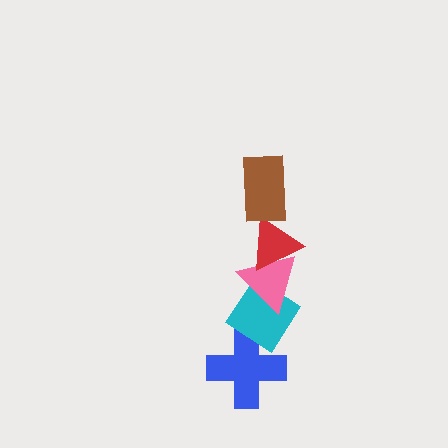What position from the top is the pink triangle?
The pink triangle is 3rd from the top.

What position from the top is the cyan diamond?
The cyan diamond is 4th from the top.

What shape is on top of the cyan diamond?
The pink triangle is on top of the cyan diamond.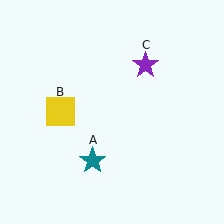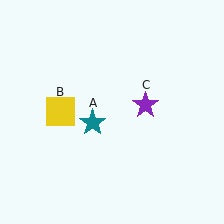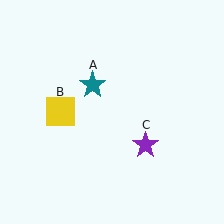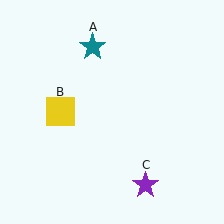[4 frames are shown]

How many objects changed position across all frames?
2 objects changed position: teal star (object A), purple star (object C).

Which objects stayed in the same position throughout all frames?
Yellow square (object B) remained stationary.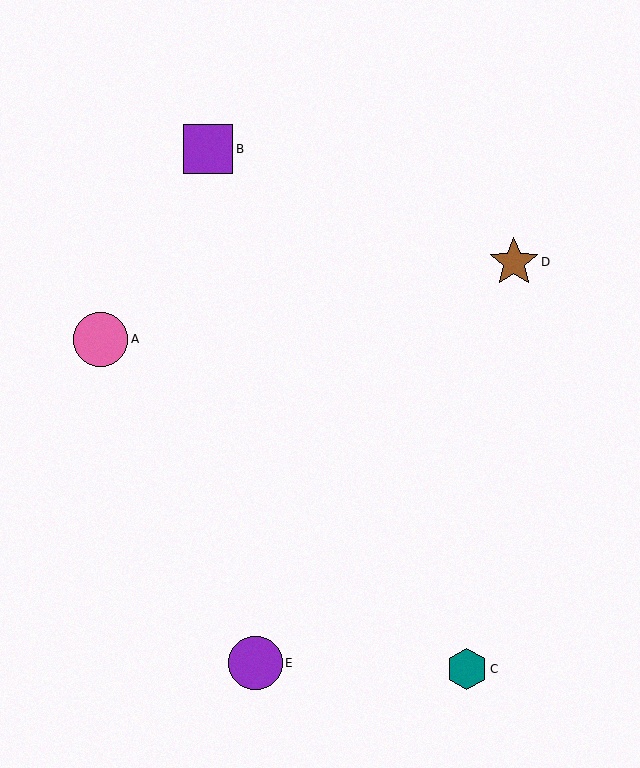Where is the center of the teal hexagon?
The center of the teal hexagon is at (467, 669).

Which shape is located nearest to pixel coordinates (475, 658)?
The teal hexagon (labeled C) at (467, 669) is nearest to that location.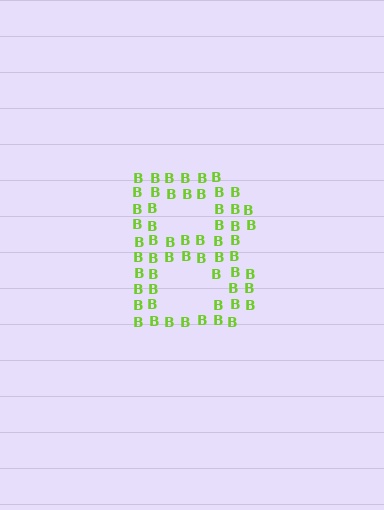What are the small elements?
The small elements are letter B's.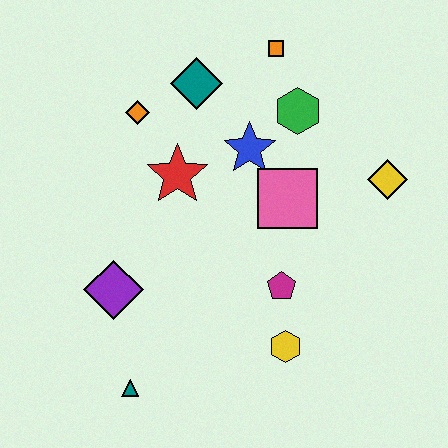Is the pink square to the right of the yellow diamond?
No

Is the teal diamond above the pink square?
Yes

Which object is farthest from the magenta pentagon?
The orange square is farthest from the magenta pentagon.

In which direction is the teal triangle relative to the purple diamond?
The teal triangle is below the purple diamond.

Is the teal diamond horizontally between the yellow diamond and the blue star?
No